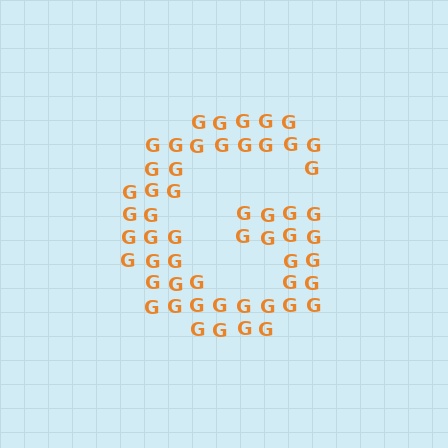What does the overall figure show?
The overall figure shows the letter G.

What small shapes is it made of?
It is made of small letter G's.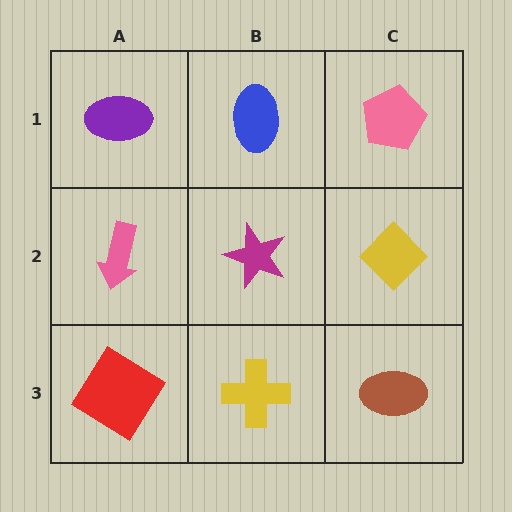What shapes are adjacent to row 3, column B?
A magenta star (row 2, column B), a red diamond (row 3, column A), a brown ellipse (row 3, column C).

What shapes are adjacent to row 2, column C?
A pink pentagon (row 1, column C), a brown ellipse (row 3, column C), a magenta star (row 2, column B).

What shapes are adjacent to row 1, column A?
A pink arrow (row 2, column A), a blue ellipse (row 1, column B).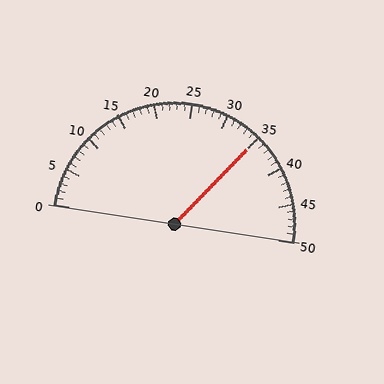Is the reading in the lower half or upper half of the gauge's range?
The reading is in the upper half of the range (0 to 50).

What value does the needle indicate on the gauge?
The needle indicates approximately 35.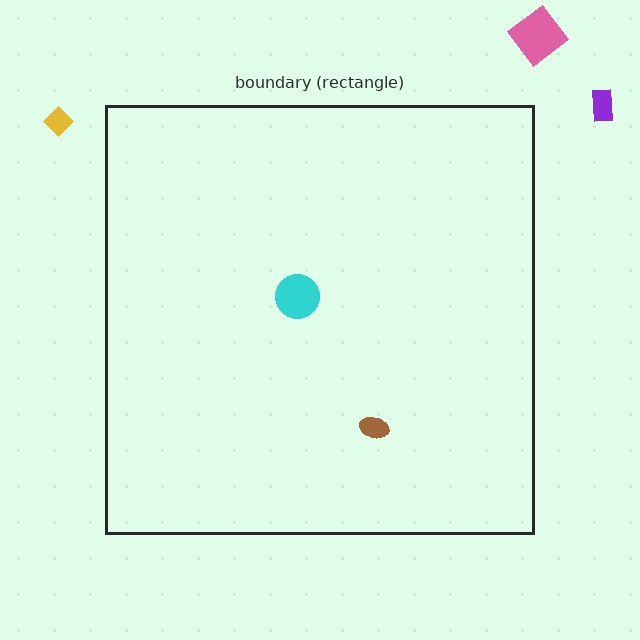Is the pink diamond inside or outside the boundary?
Outside.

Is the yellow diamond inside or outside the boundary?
Outside.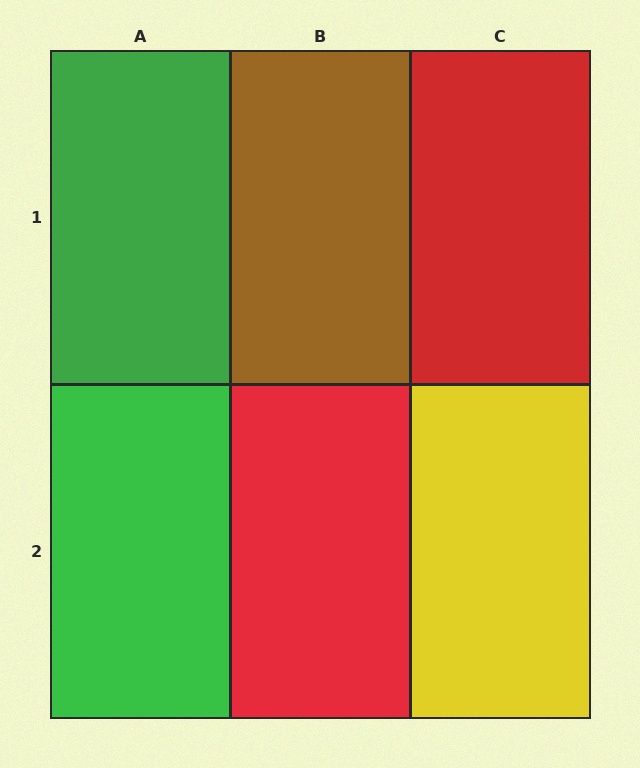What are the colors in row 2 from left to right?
Green, red, yellow.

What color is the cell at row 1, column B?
Brown.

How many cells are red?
2 cells are red.